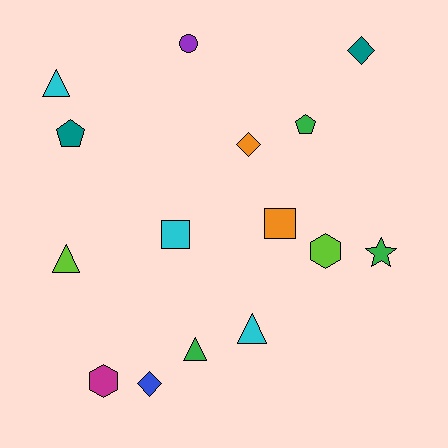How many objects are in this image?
There are 15 objects.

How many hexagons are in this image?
There are 2 hexagons.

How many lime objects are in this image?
There are 2 lime objects.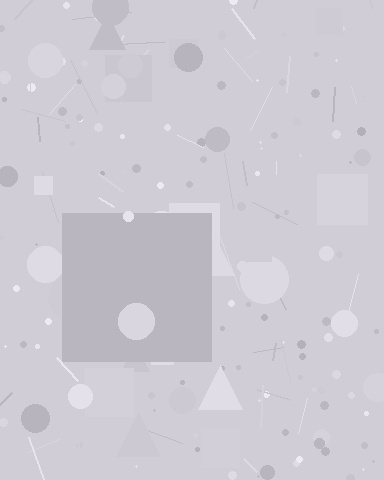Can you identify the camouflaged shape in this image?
The camouflaged shape is a square.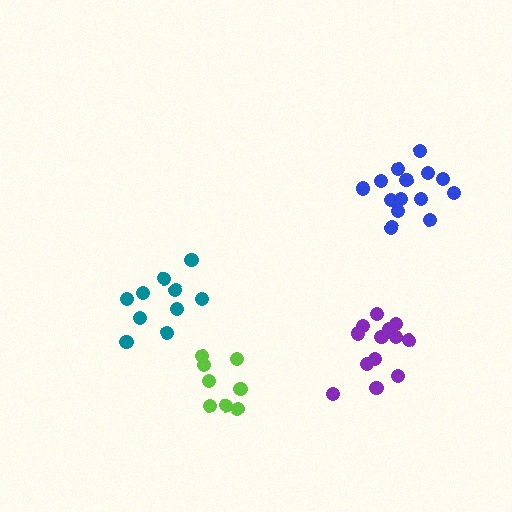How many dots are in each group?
Group 1: 14 dots, Group 2: 14 dots, Group 3: 10 dots, Group 4: 8 dots (46 total).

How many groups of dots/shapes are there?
There are 4 groups.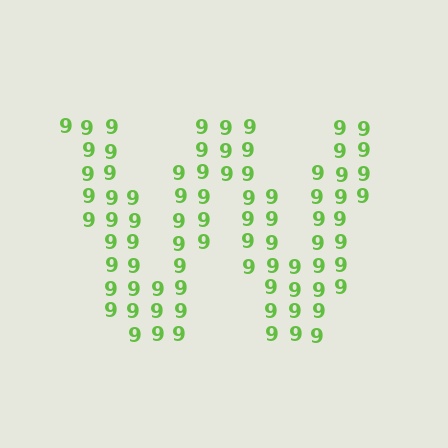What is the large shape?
The large shape is the letter W.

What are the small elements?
The small elements are digit 9's.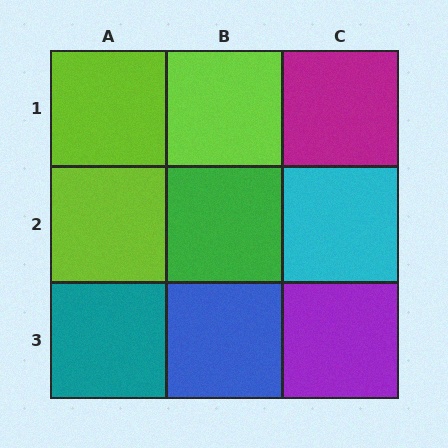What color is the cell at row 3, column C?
Purple.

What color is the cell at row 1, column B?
Lime.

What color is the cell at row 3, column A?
Teal.